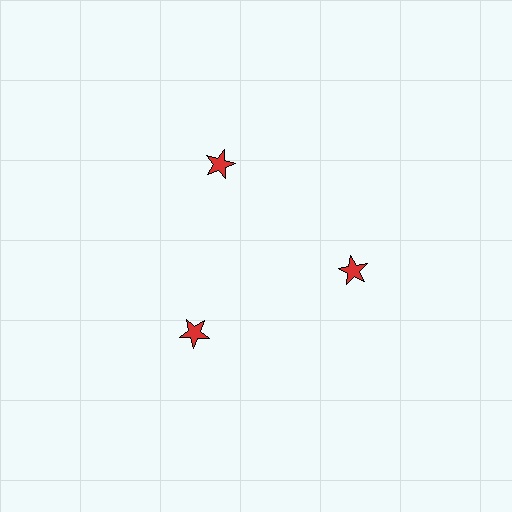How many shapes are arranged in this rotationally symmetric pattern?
There are 3 shapes, arranged in 3 groups of 1.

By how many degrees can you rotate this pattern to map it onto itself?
The pattern maps onto itself every 120 degrees of rotation.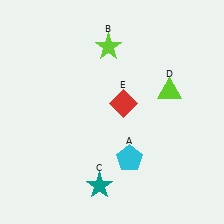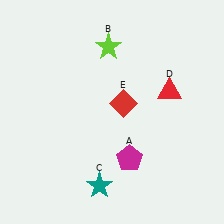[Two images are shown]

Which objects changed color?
A changed from cyan to magenta. D changed from lime to red.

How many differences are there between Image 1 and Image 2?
There are 2 differences between the two images.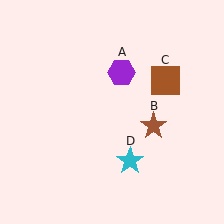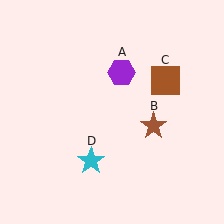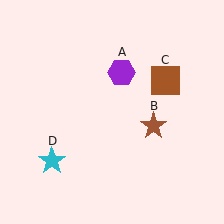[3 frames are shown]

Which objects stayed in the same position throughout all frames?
Purple hexagon (object A) and brown star (object B) and brown square (object C) remained stationary.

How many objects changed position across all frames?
1 object changed position: cyan star (object D).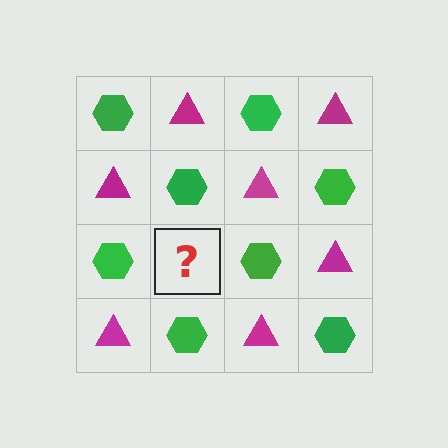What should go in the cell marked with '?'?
The missing cell should contain a magenta triangle.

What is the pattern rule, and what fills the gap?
The rule is that it alternates green hexagon and magenta triangle in a checkerboard pattern. The gap should be filled with a magenta triangle.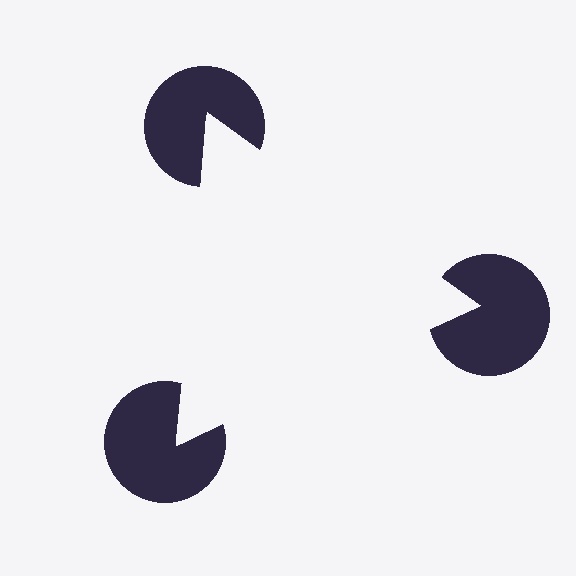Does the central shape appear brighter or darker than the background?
It typically appears slightly brighter than the background, even though no actual brightness change is drawn.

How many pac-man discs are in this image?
There are 3 — one at each vertex of the illusory triangle.